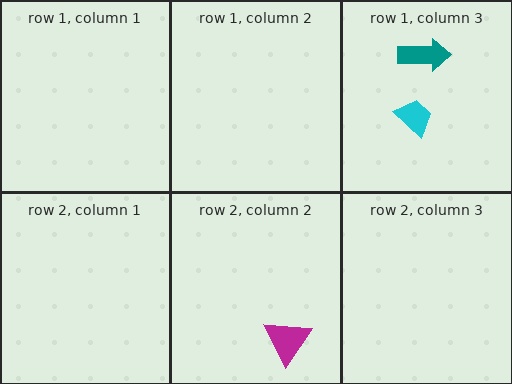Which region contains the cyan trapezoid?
The row 1, column 3 region.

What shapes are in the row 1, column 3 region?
The teal arrow, the cyan trapezoid.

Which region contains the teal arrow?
The row 1, column 3 region.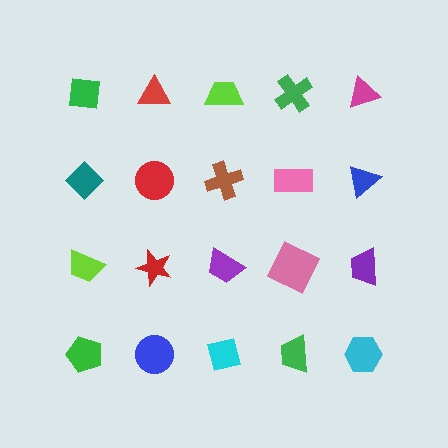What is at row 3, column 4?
A pink square.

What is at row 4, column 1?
A green pentagon.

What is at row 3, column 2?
A red star.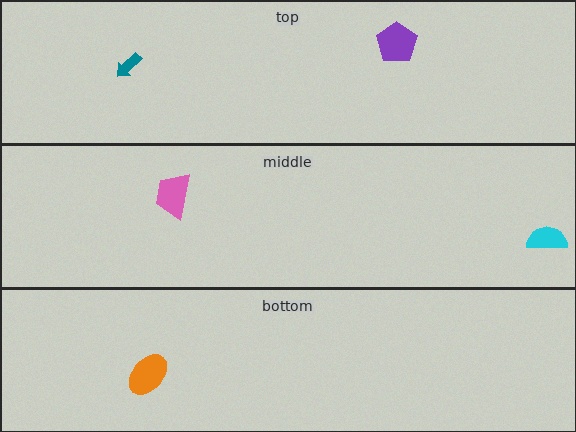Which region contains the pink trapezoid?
The middle region.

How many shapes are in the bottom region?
1.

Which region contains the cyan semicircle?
The middle region.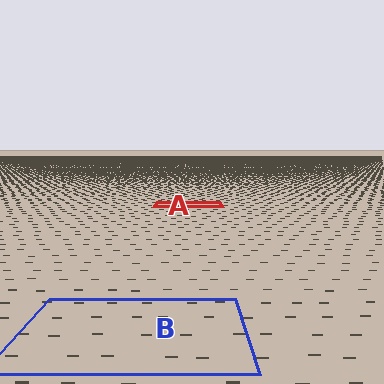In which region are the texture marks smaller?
The texture marks are smaller in region A, because it is farther away.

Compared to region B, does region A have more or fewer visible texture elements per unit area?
Region A has more texture elements per unit area — they are packed more densely because it is farther away.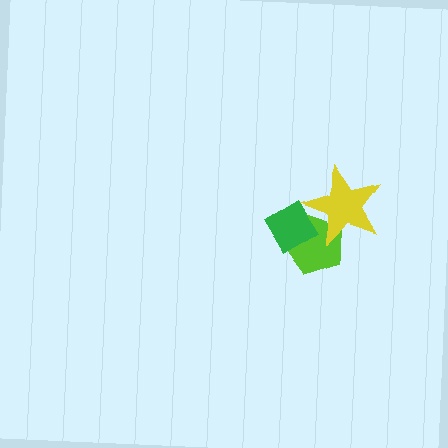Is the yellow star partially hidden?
No, no other shape covers it.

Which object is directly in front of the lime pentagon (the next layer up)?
The green diamond is directly in front of the lime pentagon.